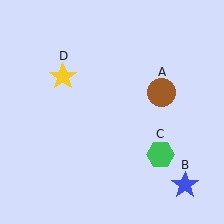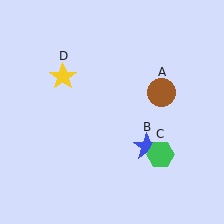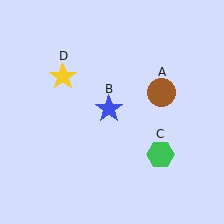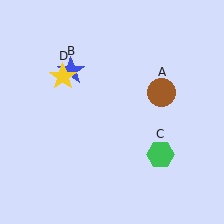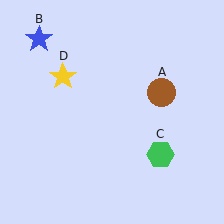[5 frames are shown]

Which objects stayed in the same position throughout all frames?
Brown circle (object A) and green hexagon (object C) and yellow star (object D) remained stationary.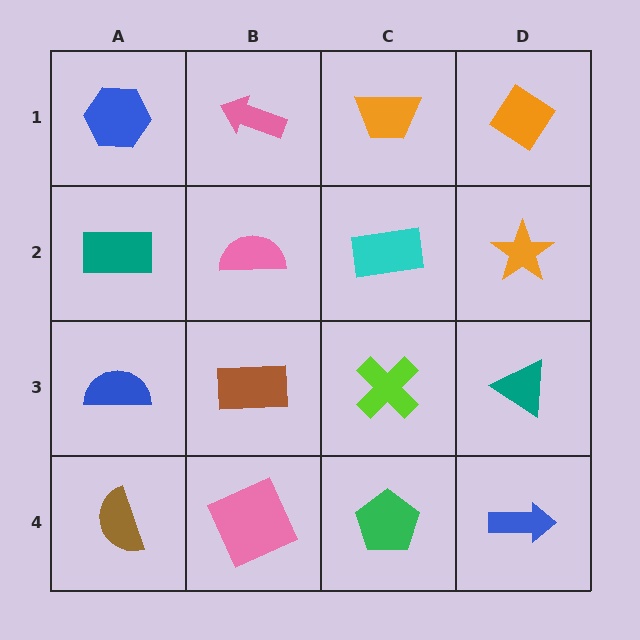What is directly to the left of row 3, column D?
A lime cross.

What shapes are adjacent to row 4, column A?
A blue semicircle (row 3, column A), a pink square (row 4, column B).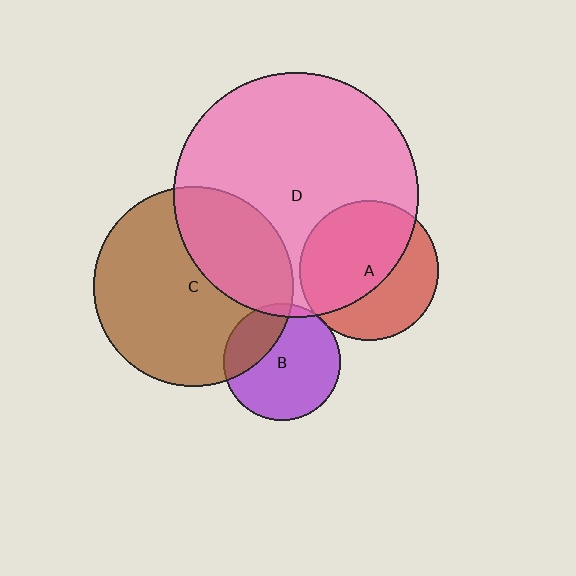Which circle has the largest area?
Circle D (pink).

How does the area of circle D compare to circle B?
Approximately 4.4 times.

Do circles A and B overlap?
Yes.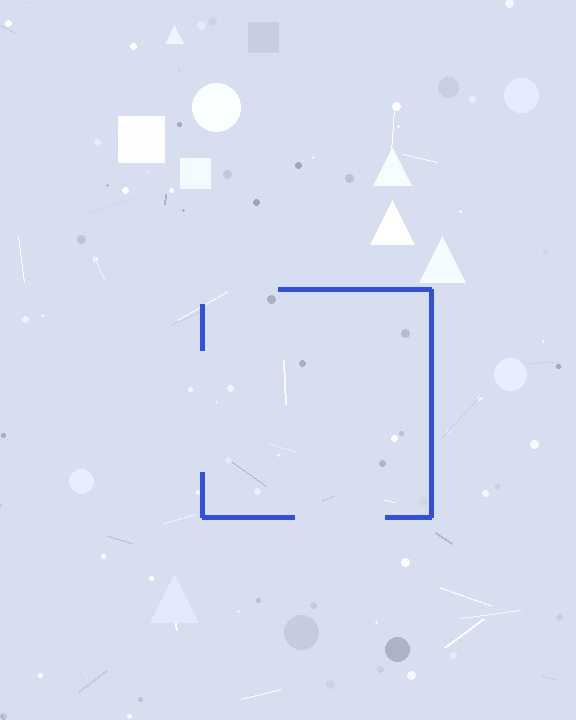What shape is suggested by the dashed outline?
The dashed outline suggests a square.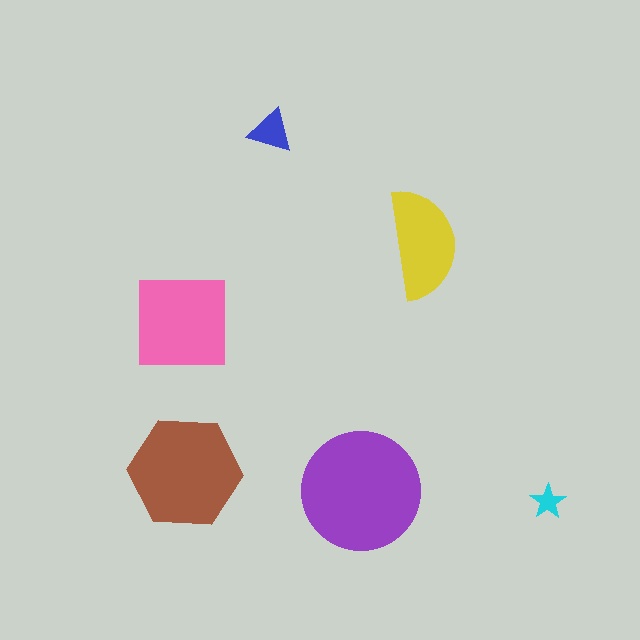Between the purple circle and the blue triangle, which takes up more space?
The purple circle.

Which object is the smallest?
The cyan star.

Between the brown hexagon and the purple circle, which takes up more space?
The purple circle.